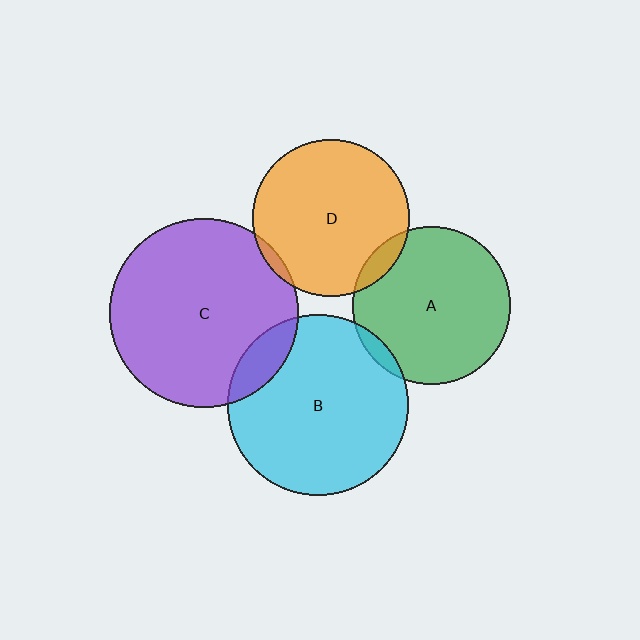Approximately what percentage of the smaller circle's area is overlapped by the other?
Approximately 5%.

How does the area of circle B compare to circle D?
Approximately 1.3 times.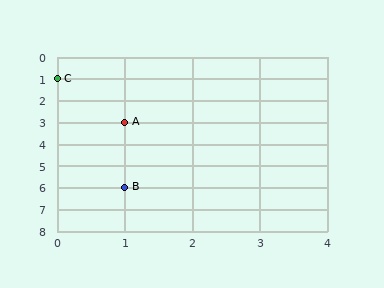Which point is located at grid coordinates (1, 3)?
Point A is at (1, 3).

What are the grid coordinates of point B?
Point B is at grid coordinates (1, 6).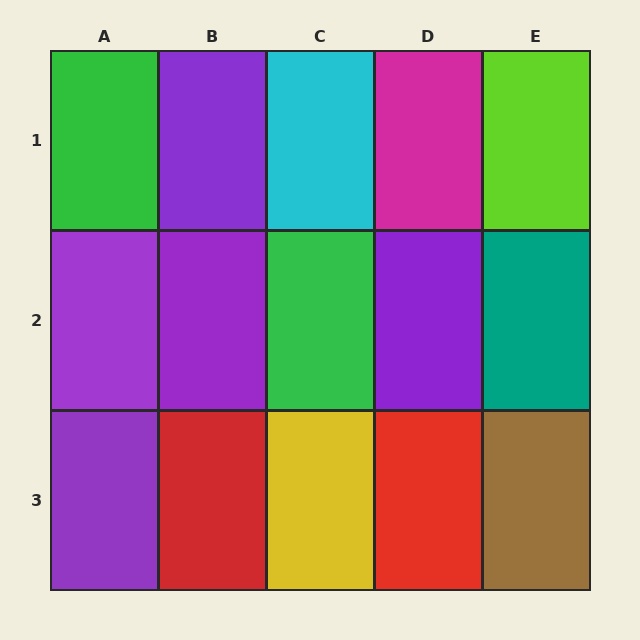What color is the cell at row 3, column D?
Red.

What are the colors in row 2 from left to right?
Purple, purple, green, purple, teal.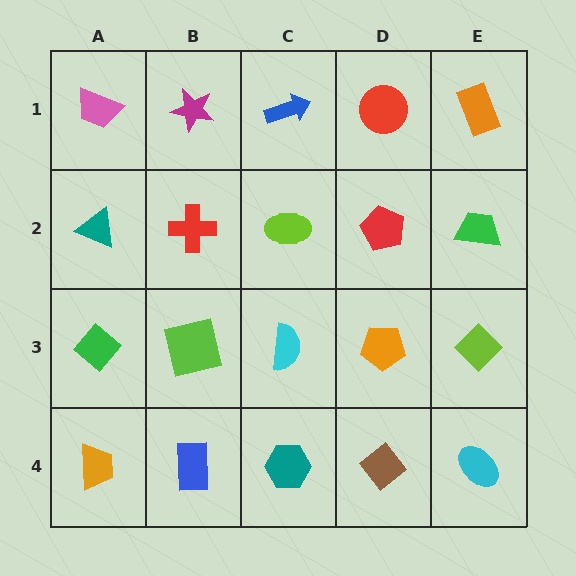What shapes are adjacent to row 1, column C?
A lime ellipse (row 2, column C), a magenta star (row 1, column B), a red circle (row 1, column D).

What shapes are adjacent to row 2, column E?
An orange rectangle (row 1, column E), a lime diamond (row 3, column E), a red pentagon (row 2, column D).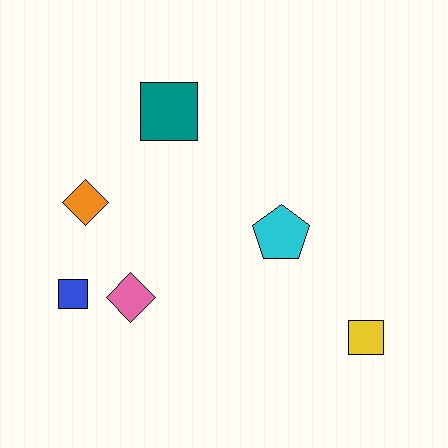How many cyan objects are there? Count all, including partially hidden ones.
There is 1 cyan object.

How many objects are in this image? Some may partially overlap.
There are 6 objects.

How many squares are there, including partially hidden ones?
There are 3 squares.